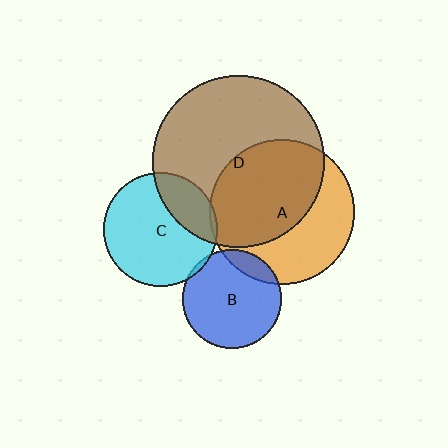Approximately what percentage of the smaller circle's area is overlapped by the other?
Approximately 15%.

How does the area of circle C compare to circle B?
Approximately 1.3 times.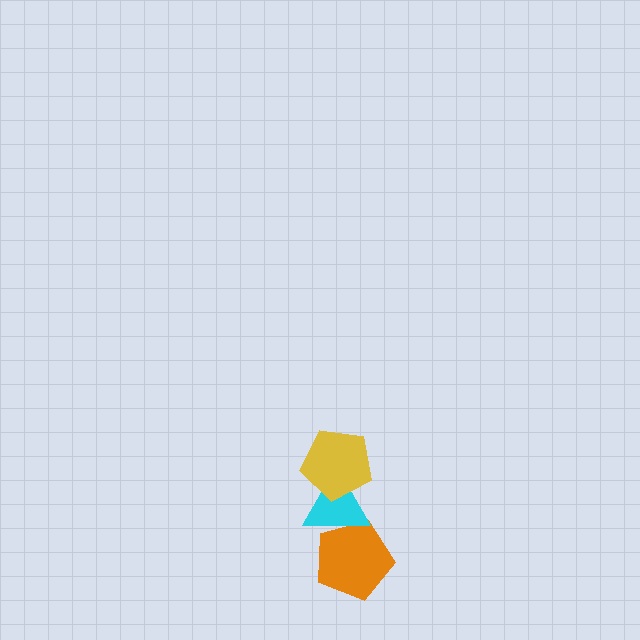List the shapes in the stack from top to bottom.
From top to bottom: the yellow pentagon, the cyan triangle, the orange pentagon.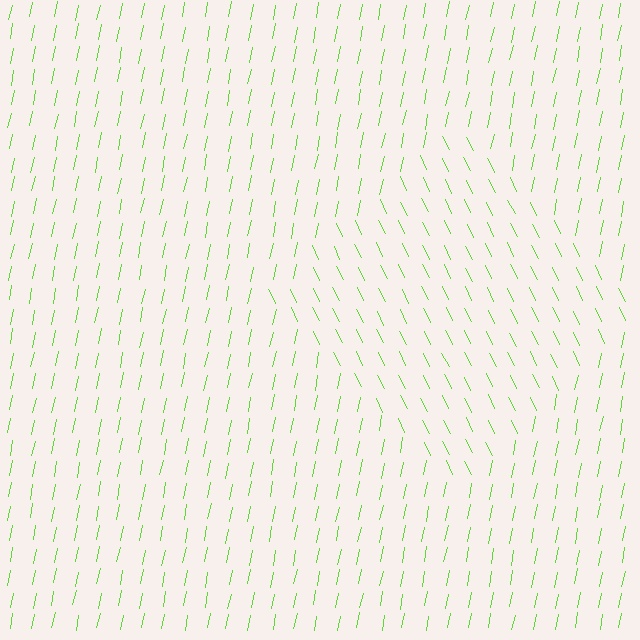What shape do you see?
I see a diamond.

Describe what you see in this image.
The image is filled with small lime line segments. A diamond region in the image has lines oriented differently from the surrounding lines, creating a visible texture boundary.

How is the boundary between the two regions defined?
The boundary is defined purely by a change in line orientation (approximately 37 degrees difference). All lines are the same color and thickness.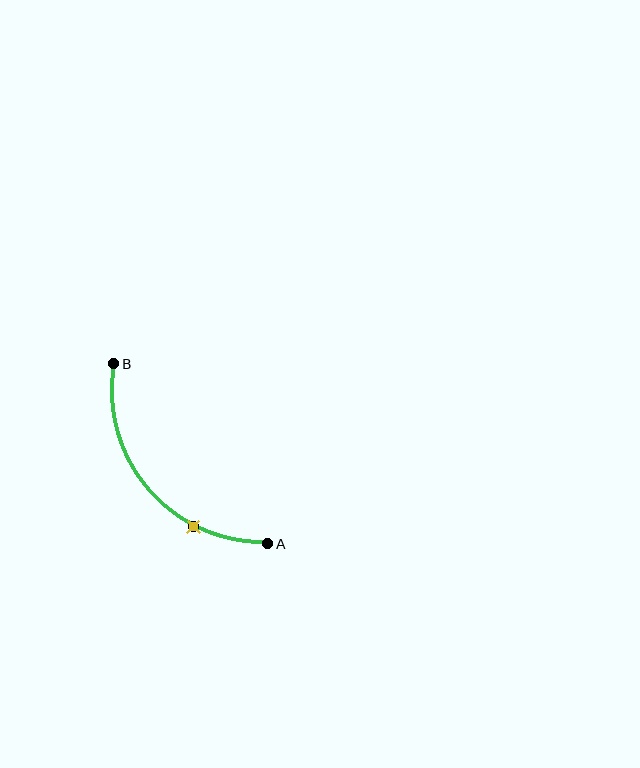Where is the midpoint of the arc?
The arc midpoint is the point on the curve farthest from the straight line joining A and B. It sits below and to the left of that line.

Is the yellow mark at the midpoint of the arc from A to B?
No. The yellow mark lies on the arc but is closer to endpoint A. The arc midpoint would be at the point on the curve equidistant along the arc from both A and B.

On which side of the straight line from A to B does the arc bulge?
The arc bulges below and to the left of the straight line connecting A and B.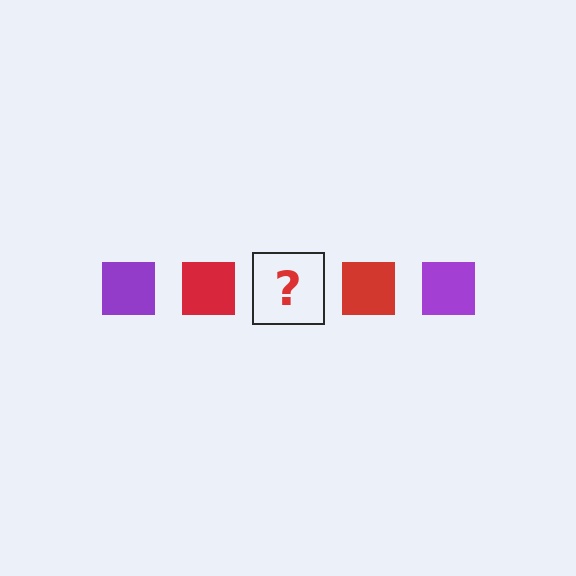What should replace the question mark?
The question mark should be replaced with a purple square.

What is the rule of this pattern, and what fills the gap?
The rule is that the pattern cycles through purple, red squares. The gap should be filled with a purple square.